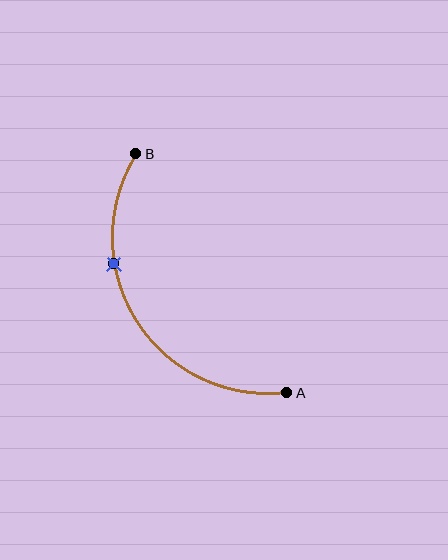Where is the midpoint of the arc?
The arc midpoint is the point on the curve farthest from the straight line joining A and B. It sits to the left of that line.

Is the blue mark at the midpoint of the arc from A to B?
No. The blue mark lies on the arc but is closer to endpoint B. The arc midpoint would be at the point on the curve equidistant along the arc from both A and B.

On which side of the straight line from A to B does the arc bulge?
The arc bulges to the left of the straight line connecting A and B.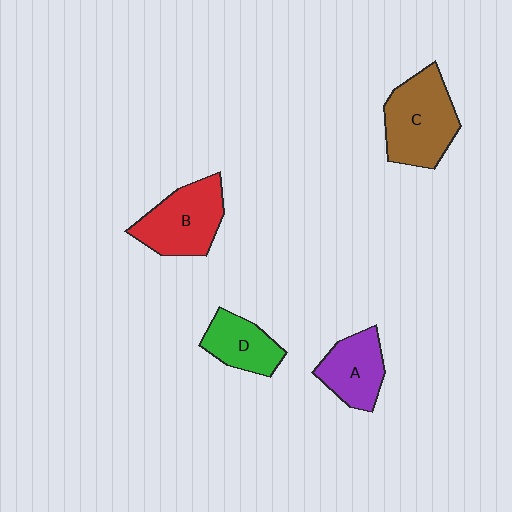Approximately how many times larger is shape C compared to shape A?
Approximately 1.5 times.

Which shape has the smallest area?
Shape D (green).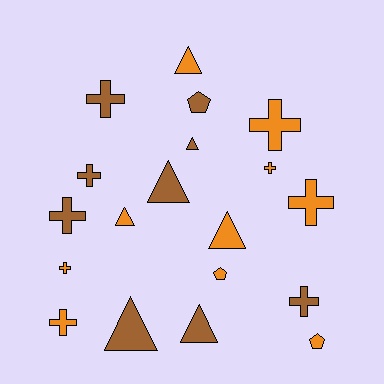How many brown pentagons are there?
There is 1 brown pentagon.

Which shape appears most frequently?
Cross, with 9 objects.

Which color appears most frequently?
Orange, with 10 objects.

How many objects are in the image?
There are 19 objects.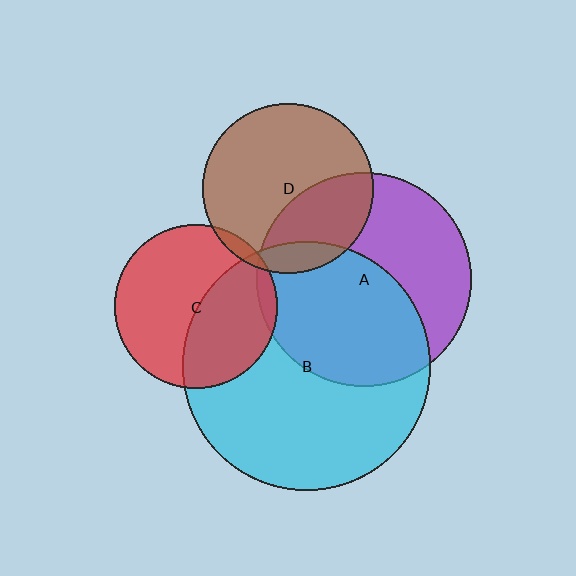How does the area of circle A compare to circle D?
Approximately 1.6 times.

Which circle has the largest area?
Circle B (cyan).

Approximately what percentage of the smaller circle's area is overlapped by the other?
Approximately 35%.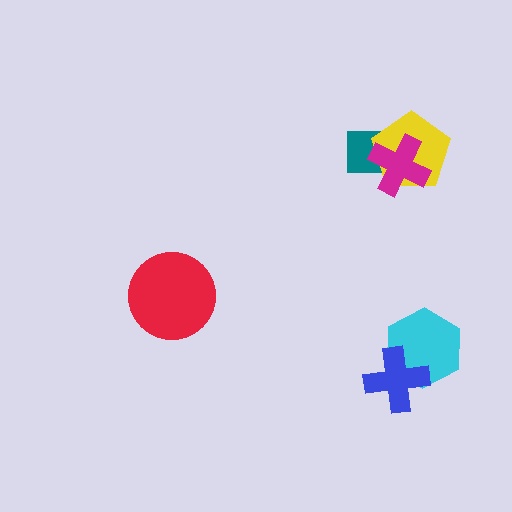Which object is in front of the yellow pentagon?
The magenta cross is in front of the yellow pentagon.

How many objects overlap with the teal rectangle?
2 objects overlap with the teal rectangle.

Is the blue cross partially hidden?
No, no other shape covers it.